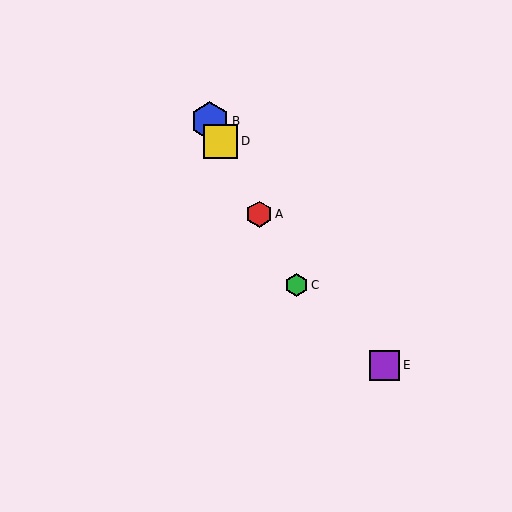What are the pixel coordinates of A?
Object A is at (259, 214).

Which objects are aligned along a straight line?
Objects A, B, C, D are aligned along a straight line.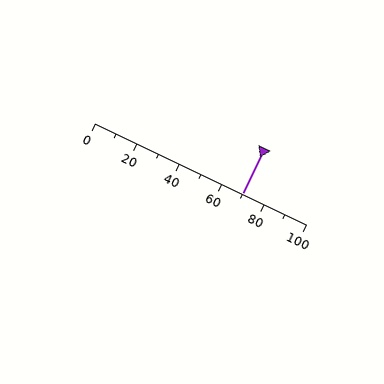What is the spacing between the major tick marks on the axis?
The major ticks are spaced 20 apart.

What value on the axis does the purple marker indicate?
The marker indicates approximately 70.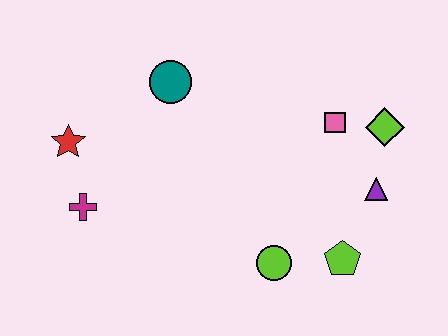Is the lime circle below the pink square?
Yes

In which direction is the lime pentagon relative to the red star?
The lime pentagon is to the right of the red star.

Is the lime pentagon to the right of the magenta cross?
Yes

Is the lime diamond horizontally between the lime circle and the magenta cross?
No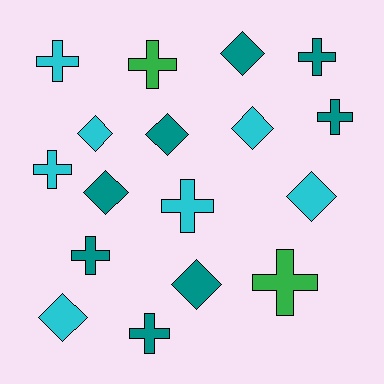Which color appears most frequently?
Teal, with 8 objects.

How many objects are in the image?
There are 17 objects.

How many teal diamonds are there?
There are 4 teal diamonds.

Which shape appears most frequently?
Cross, with 9 objects.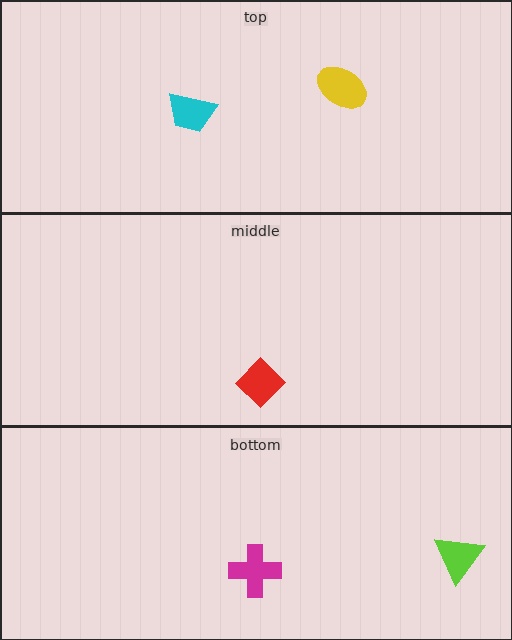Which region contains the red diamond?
The middle region.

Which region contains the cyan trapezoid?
The top region.